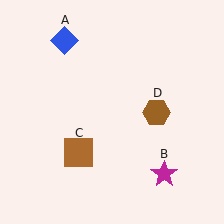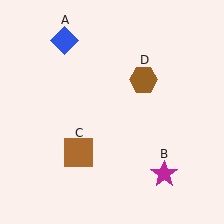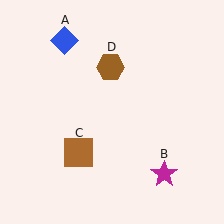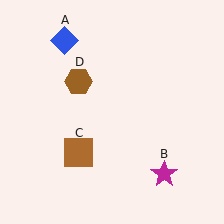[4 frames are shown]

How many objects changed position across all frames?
1 object changed position: brown hexagon (object D).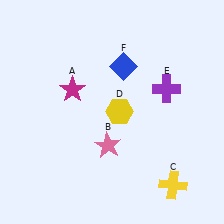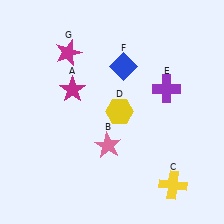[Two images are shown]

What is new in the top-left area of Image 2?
A magenta star (G) was added in the top-left area of Image 2.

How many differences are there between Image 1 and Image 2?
There is 1 difference between the two images.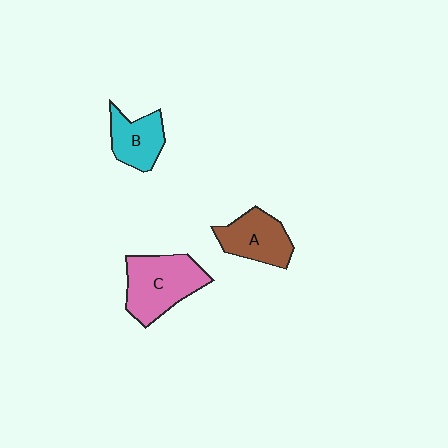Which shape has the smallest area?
Shape B (cyan).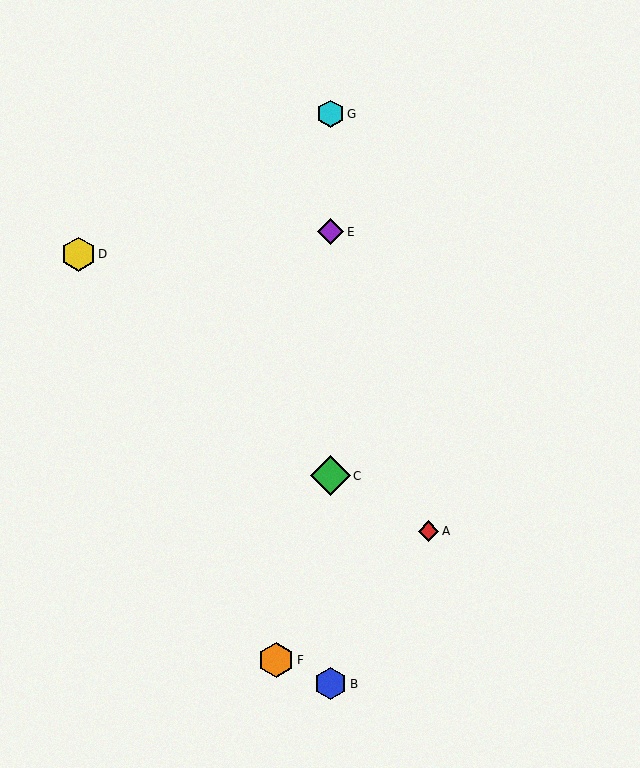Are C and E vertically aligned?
Yes, both are at x≈331.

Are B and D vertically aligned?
No, B is at x≈331 and D is at x≈78.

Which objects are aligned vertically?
Objects B, C, E, G are aligned vertically.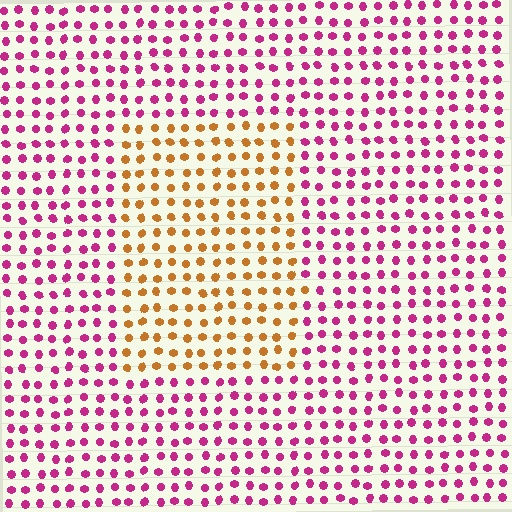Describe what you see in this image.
The image is filled with small magenta elements in a uniform arrangement. A rectangle-shaped region is visible where the elements are tinted to a slightly different hue, forming a subtle color boundary.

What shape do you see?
I see a rectangle.